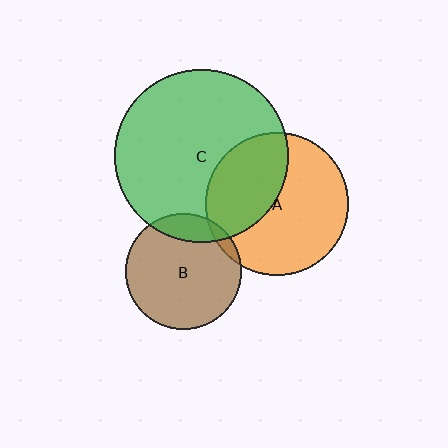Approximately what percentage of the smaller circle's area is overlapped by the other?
Approximately 15%.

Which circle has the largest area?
Circle C (green).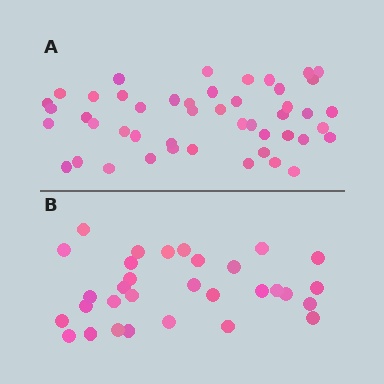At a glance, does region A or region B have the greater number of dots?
Region A (the top region) has more dots.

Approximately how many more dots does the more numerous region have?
Region A has approximately 15 more dots than region B.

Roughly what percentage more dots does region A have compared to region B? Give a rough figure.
About 50% more.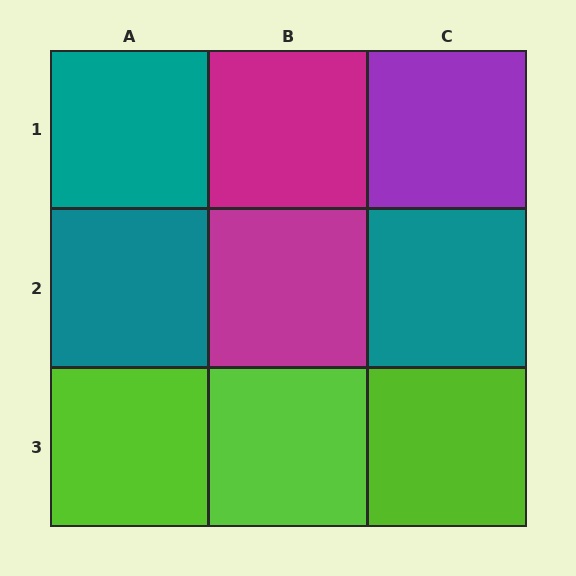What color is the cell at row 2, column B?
Magenta.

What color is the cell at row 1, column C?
Purple.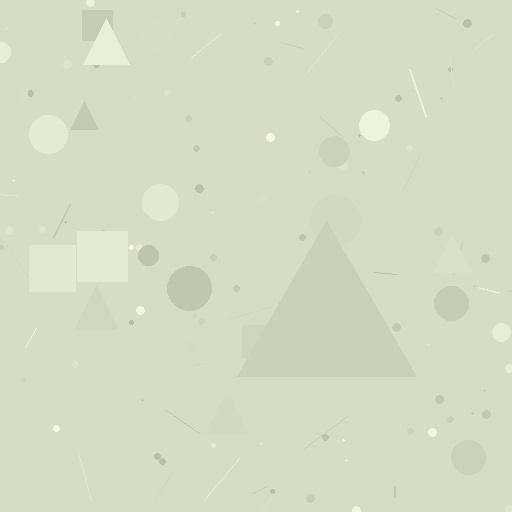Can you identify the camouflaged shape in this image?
The camouflaged shape is a triangle.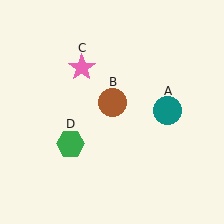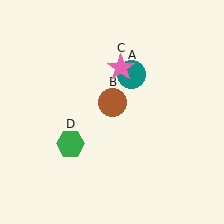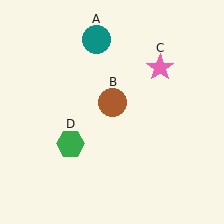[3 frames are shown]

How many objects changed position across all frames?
2 objects changed position: teal circle (object A), pink star (object C).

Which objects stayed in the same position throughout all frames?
Brown circle (object B) and green hexagon (object D) remained stationary.